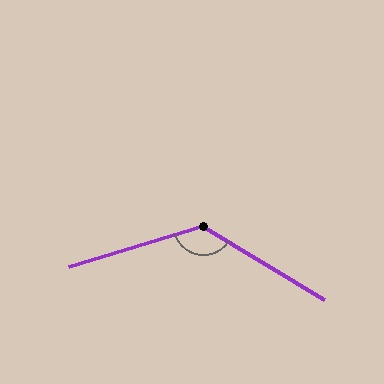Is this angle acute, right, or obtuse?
It is obtuse.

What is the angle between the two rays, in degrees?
Approximately 131 degrees.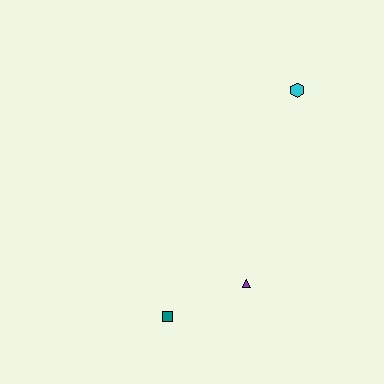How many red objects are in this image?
There are no red objects.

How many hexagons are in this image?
There is 1 hexagon.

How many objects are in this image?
There are 3 objects.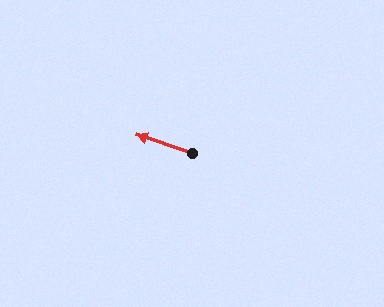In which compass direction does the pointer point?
West.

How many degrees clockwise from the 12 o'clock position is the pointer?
Approximately 289 degrees.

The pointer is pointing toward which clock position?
Roughly 10 o'clock.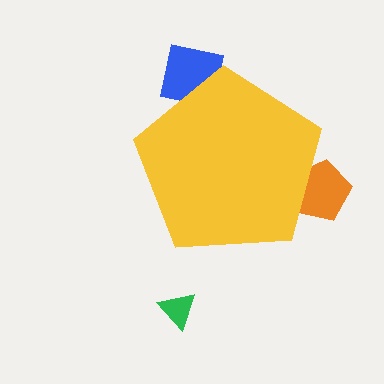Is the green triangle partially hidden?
No, the green triangle is fully visible.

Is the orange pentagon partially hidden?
Yes, the orange pentagon is partially hidden behind the yellow pentagon.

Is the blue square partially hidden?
Yes, the blue square is partially hidden behind the yellow pentagon.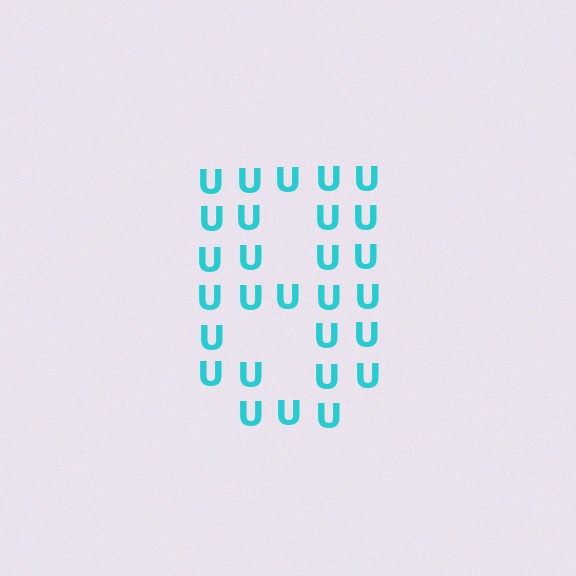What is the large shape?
The large shape is the digit 8.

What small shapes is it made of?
It is made of small letter U's.